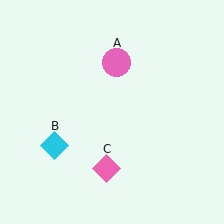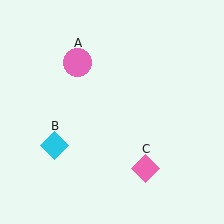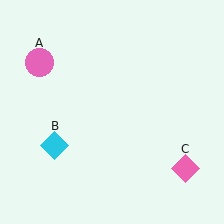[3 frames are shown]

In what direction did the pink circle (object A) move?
The pink circle (object A) moved left.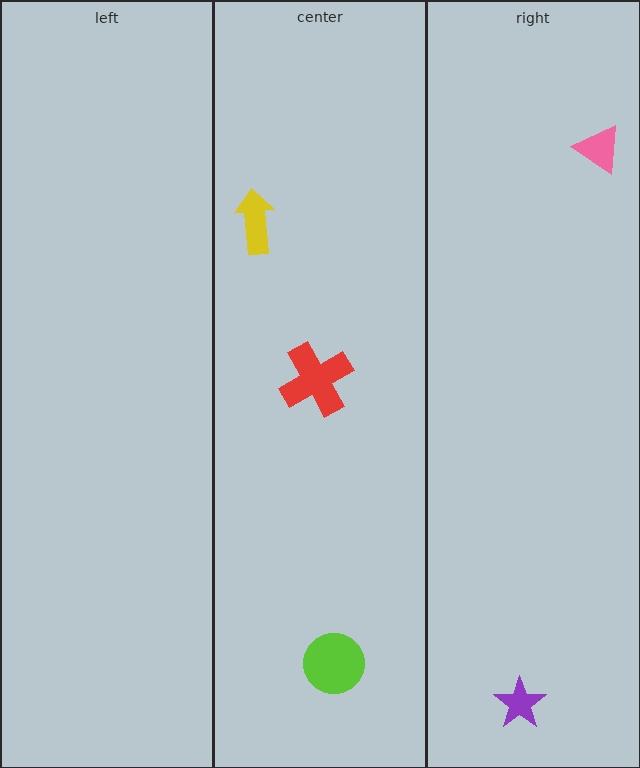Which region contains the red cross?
The center region.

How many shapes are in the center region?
3.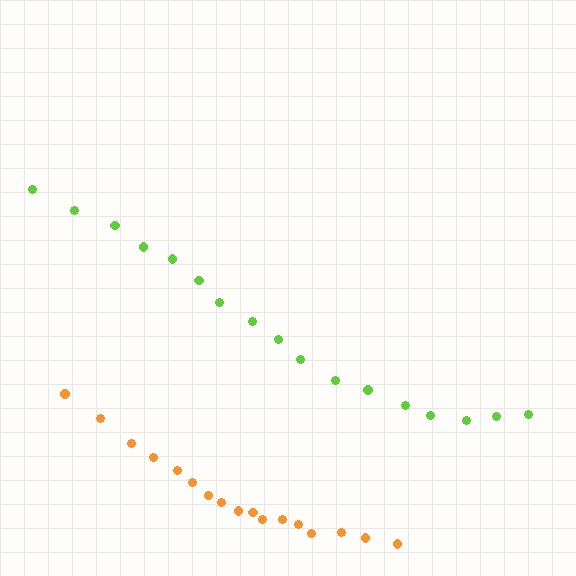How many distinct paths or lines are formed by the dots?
There are 2 distinct paths.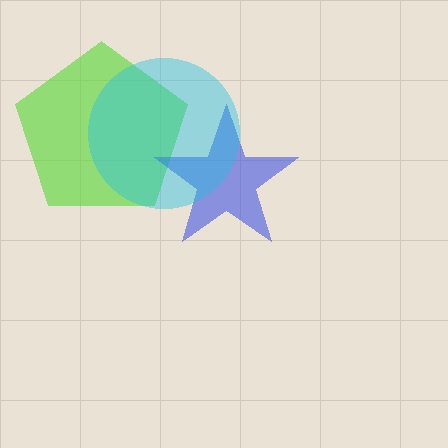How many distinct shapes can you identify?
There are 3 distinct shapes: a lime pentagon, a blue star, a cyan circle.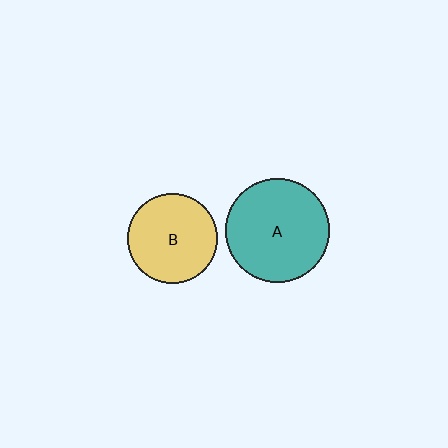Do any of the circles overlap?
No, none of the circles overlap.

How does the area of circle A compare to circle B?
Approximately 1.3 times.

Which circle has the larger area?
Circle A (teal).